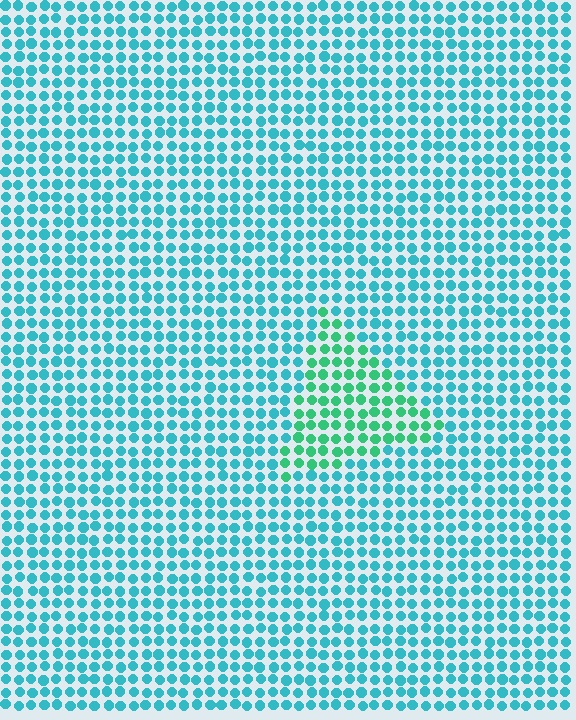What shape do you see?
I see a triangle.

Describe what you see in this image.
The image is filled with small cyan elements in a uniform arrangement. A triangle-shaped region is visible where the elements are tinted to a slightly different hue, forming a subtle color boundary.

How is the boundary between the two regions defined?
The boundary is defined purely by a slight shift in hue (about 36 degrees). Spacing, size, and orientation are identical on both sides.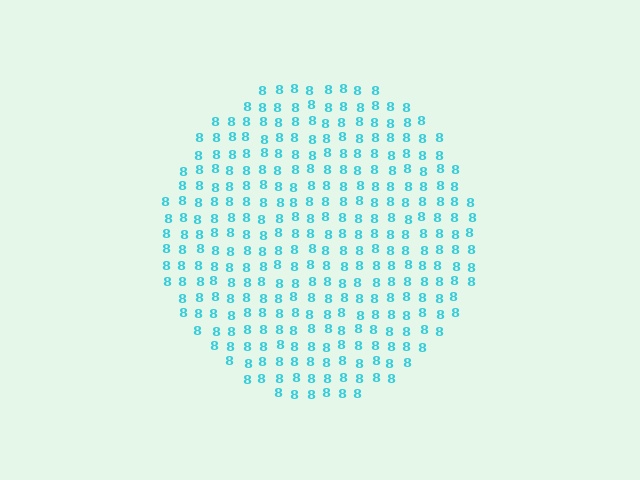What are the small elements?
The small elements are digit 8's.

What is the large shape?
The large shape is a circle.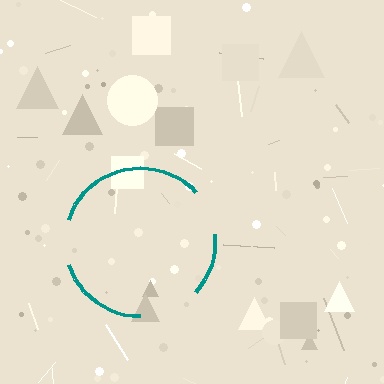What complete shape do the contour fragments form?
The contour fragments form a circle.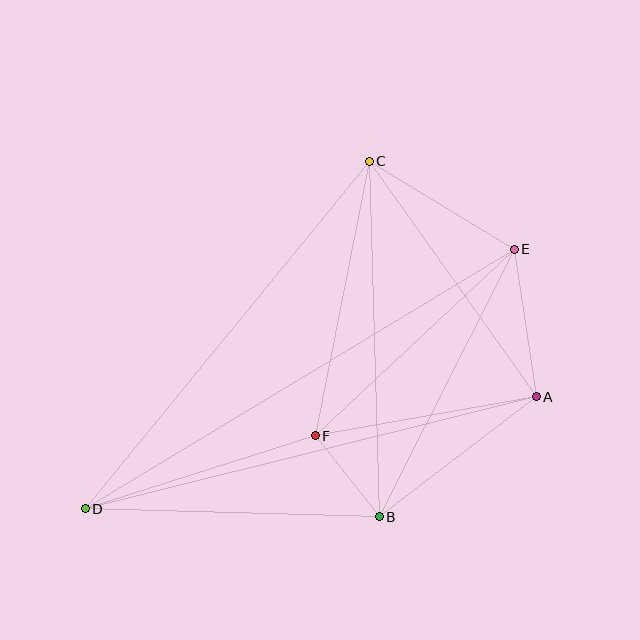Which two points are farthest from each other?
Points D and E are farthest from each other.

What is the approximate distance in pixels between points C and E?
The distance between C and E is approximately 170 pixels.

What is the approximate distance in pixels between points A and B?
The distance between A and B is approximately 197 pixels.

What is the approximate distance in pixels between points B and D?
The distance between B and D is approximately 294 pixels.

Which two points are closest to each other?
Points B and F are closest to each other.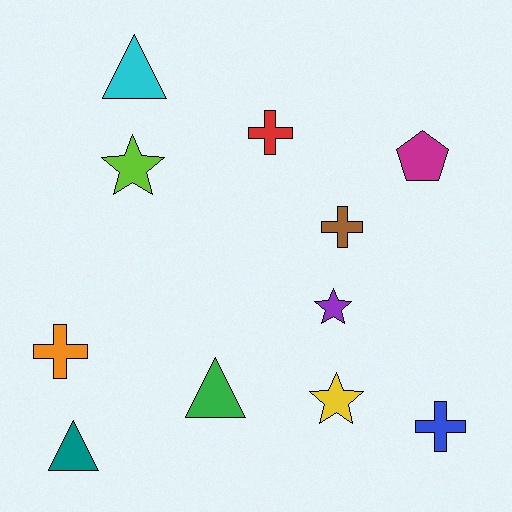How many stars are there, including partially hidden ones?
There are 3 stars.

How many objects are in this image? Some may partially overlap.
There are 11 objects.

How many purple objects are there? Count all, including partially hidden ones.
There is 1 purple object.